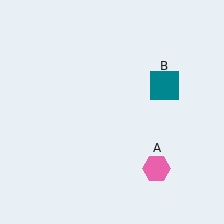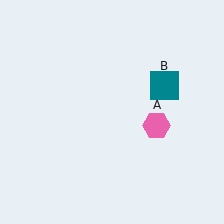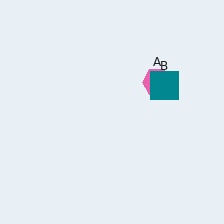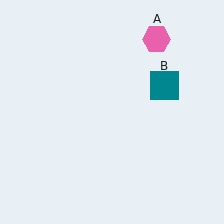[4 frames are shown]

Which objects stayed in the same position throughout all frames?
Teal square (object B) remained stationary.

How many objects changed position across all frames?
1 object changed position: pink hexagon (object A).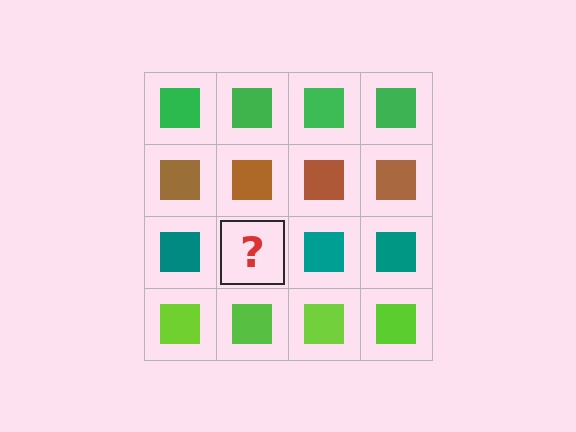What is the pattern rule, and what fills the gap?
The rule is that each row has a consistent color. The gap should be filled with a teal square.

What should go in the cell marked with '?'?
The missing cell should contain a teal square.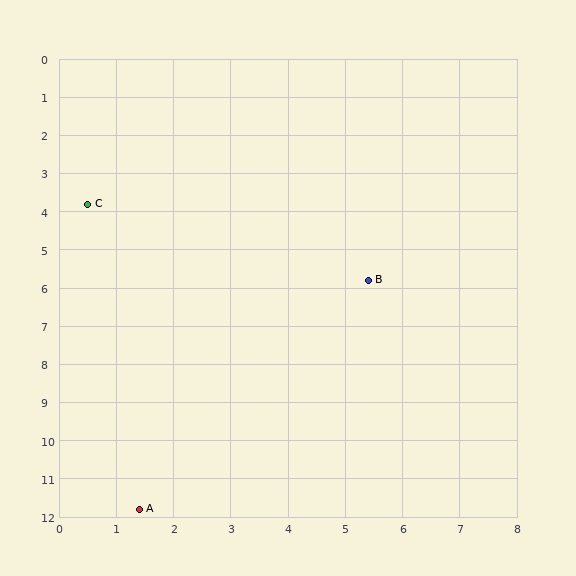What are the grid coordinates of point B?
Point B is at approximately (5.4, 5.8).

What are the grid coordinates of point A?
Point A is at approximately (1.4, 11.8).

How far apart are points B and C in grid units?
Points B and C are about 5.3 grid units apart.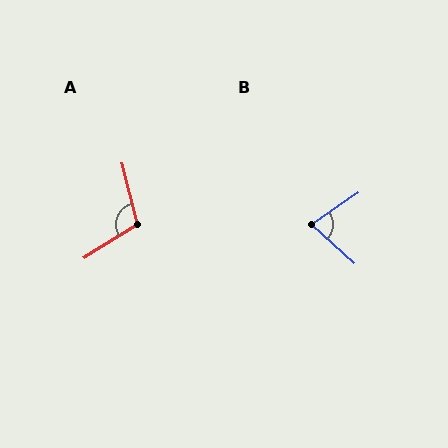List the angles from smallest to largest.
B (77°), A (107°).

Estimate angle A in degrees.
Approximately 107 degrees.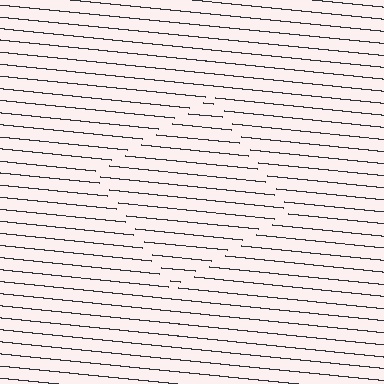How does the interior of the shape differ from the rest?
The interior of the shape contains the same grating, shifted by half a period — the contour is defined by the phase discontinuity where line-ends from the inner and outer gratings abut.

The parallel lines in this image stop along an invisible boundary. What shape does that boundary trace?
An illusory square. The interior of the shape contains the same grating, shifted by half a period — the contour is defined by the phase discontinuity where line-ends from the inner and outer gratings abut.